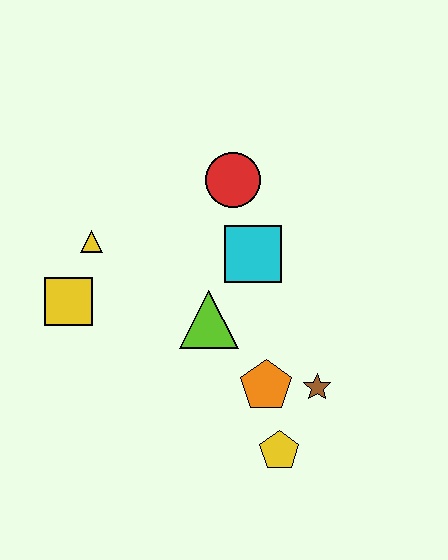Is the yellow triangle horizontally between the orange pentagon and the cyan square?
No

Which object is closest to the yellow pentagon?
The orange pentagon is closest to the yellow pentagon.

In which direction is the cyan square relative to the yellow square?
The cyan square is to the right of the yellow square.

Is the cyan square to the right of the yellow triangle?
Yes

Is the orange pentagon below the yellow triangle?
Yes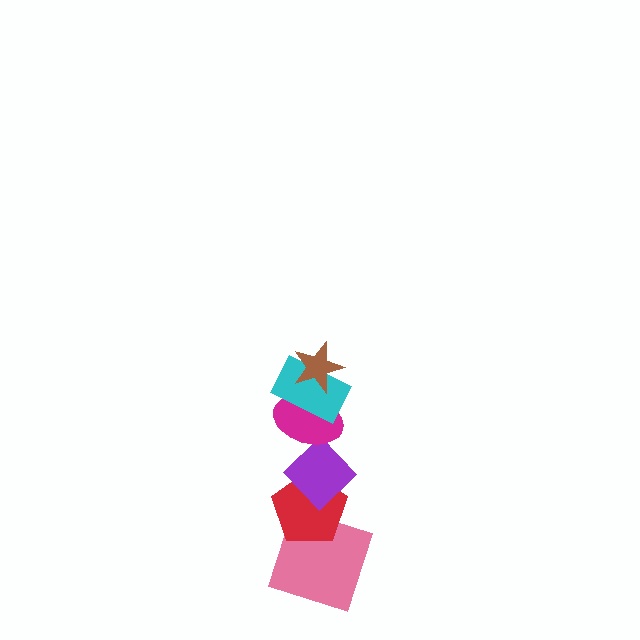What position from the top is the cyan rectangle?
The cyan rectangle is 2nd from the top.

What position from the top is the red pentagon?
The red pentagon is 5th from the top.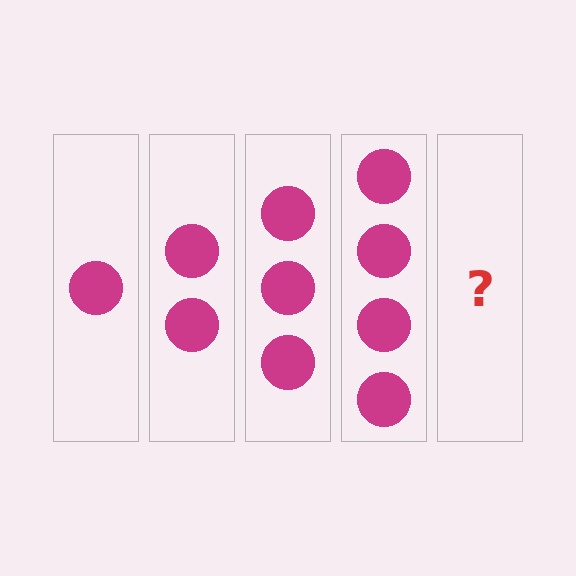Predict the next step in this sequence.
The next step is 5 circles.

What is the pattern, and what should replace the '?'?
The pattern is that each step adds one more circle. The '?' should be 5 circles.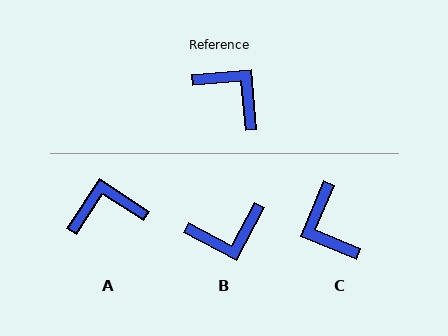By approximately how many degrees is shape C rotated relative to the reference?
Approximately 153 degrees counter-clockwise.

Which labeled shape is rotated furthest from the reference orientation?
C, about 153 degrees away.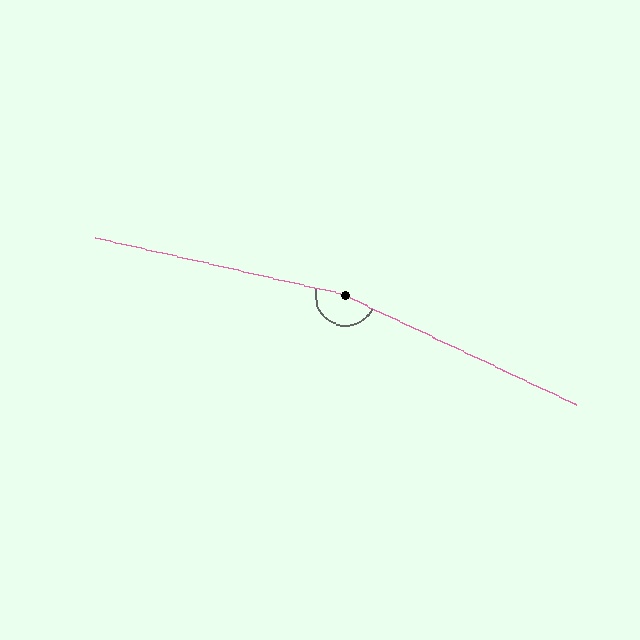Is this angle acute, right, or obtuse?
It is obtuse.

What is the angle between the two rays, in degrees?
Approximately 167 degrees.